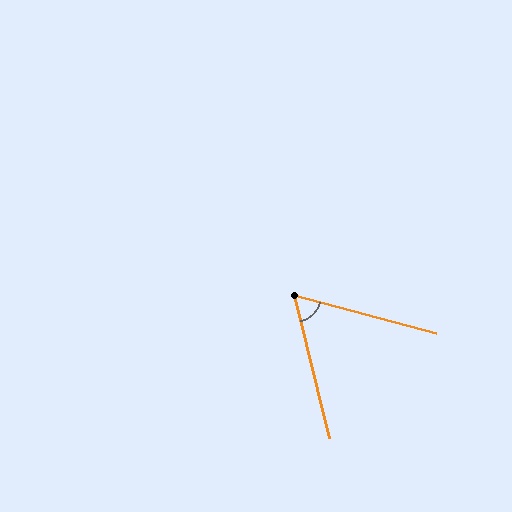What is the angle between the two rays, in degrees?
Approximately 61 degrees.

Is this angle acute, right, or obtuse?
It is acute.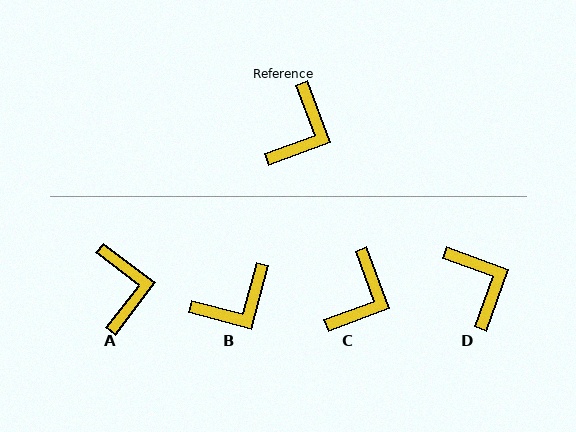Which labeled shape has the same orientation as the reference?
C.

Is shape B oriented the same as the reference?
No, it is off by about 35 degrees.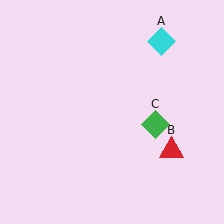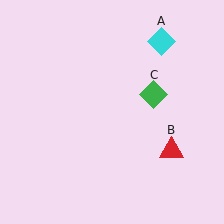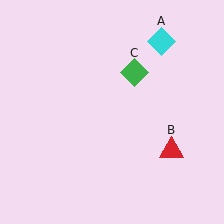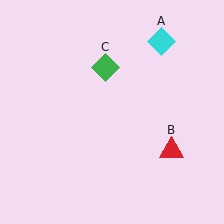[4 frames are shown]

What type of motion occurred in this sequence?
The green diamond (object C) rotated counterclockwise around the center of the scene.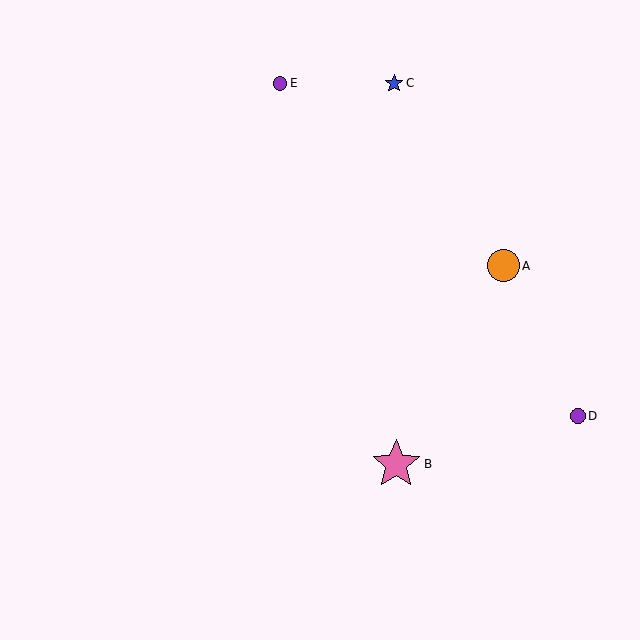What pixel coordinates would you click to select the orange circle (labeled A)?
Click at (503, 266) to select the orange circle A.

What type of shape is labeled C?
Shape C is a blue star.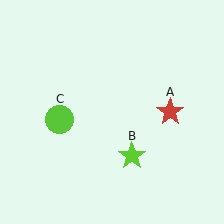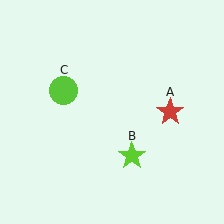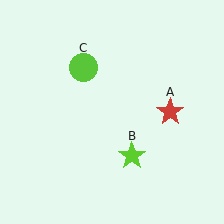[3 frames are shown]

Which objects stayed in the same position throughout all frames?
Red star (object A) and lime star (object B) remained stationary.